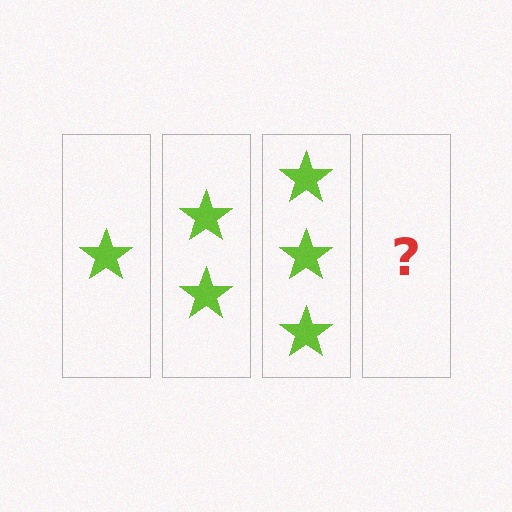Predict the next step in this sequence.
The next step is 4 stars.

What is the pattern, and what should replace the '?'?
The pattern is that each step adds one more star. The '?' should be 4 stars.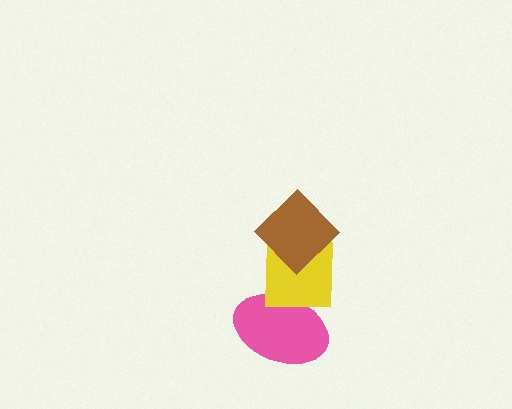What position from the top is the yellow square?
The yellow square is 2nd from the top.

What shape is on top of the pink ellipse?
The yellow square is on top of the pink ellipse.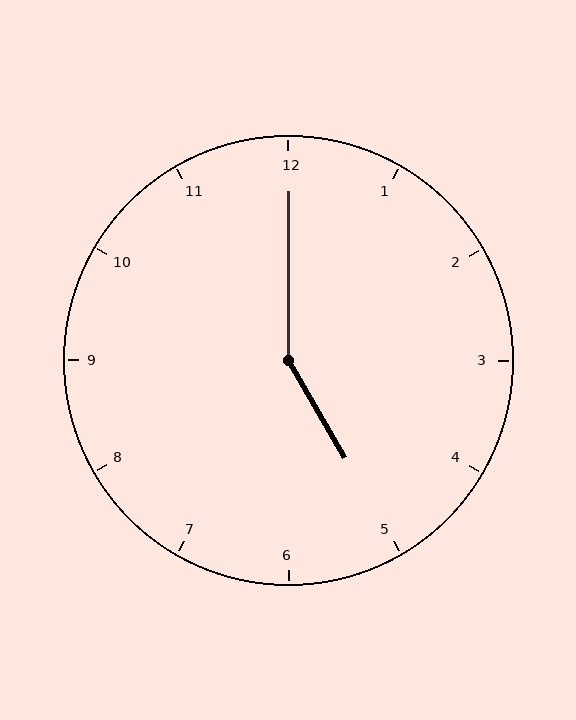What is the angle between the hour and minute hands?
Approximately 150 degrees.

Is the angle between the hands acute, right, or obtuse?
It is obtuse.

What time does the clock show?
5:00.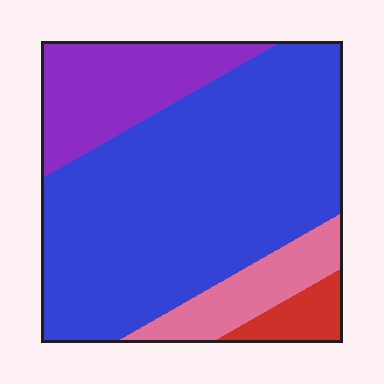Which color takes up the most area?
Blue, at roughly 65%.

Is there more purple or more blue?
Blue.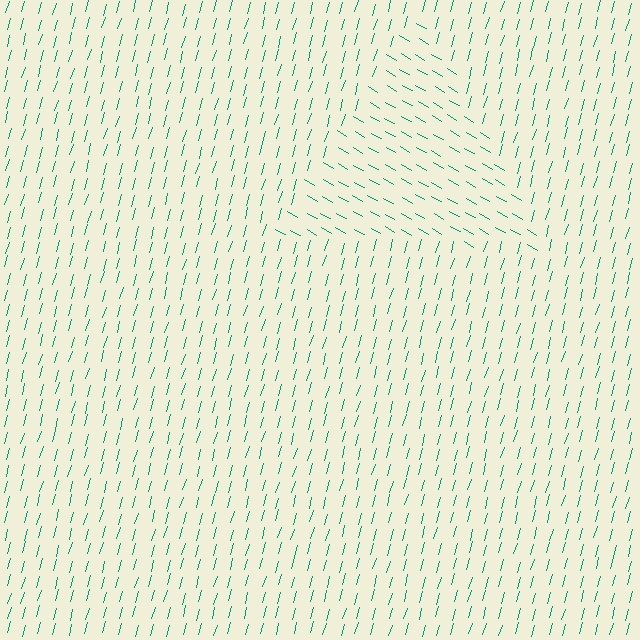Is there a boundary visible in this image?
Yes, there is a texture boundary formed by a change in line orientation.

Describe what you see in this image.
The image is filled with small teal line segments. A triangle region in the image has lines oriented differently from the surrounding lines, creating a visible texture boundary.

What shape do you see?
I see a triangle.